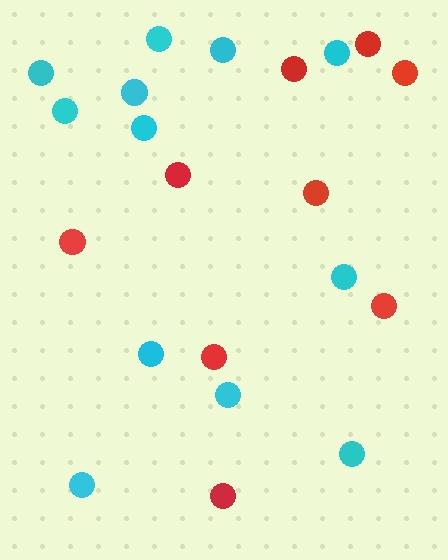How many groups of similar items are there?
There are 2 groups: one group of cyan circles (12) and one group of red circles (9).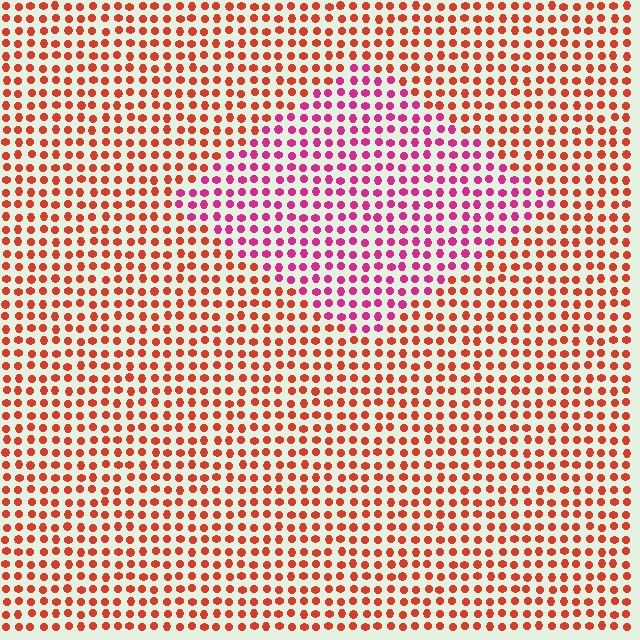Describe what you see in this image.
The image is filled with small red elements in a uniform arrangement. A diamond-shaped region is visible where the elements are tinted to a slightly different hue, forming a subtle color boundary.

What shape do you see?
I see a diamond.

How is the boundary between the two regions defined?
The boundary is defined purely by a slight shift in hue (about 42 degrees). Spacing, size, and orientation are identical on both sides.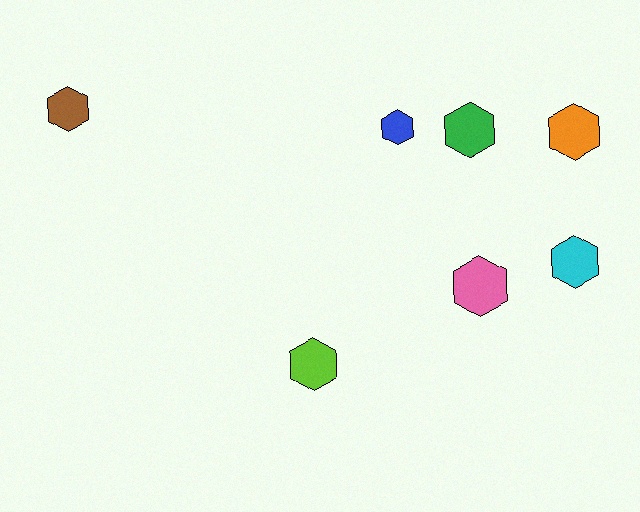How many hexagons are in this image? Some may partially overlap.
There are 7 hexagons.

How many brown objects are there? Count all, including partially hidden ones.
There is 1 brown object.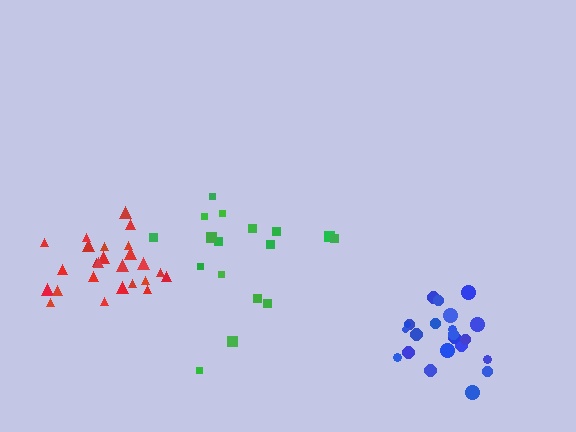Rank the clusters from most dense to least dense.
red, blue, green.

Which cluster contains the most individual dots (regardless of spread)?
Red (25).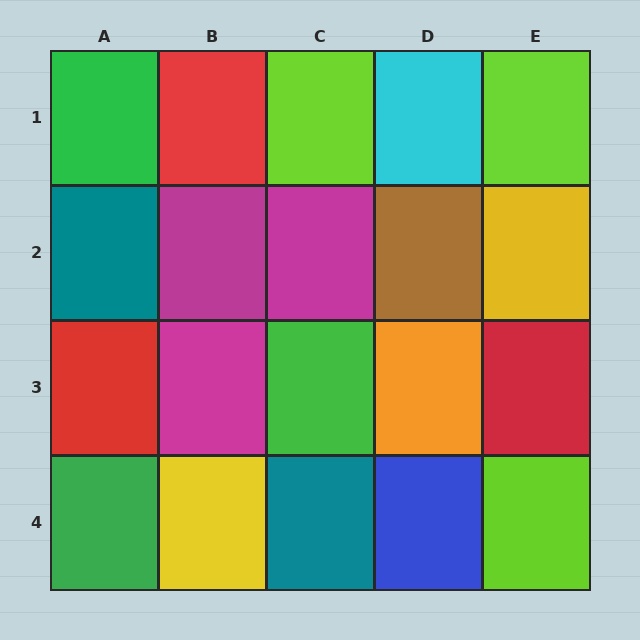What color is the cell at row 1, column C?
Lime.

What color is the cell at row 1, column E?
Lime.